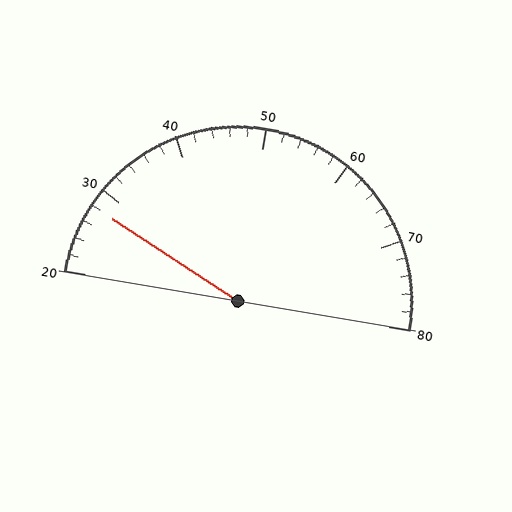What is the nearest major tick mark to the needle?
The nearest major tick mark is 30.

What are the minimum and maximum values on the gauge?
The gauge ranges from 20 to 80.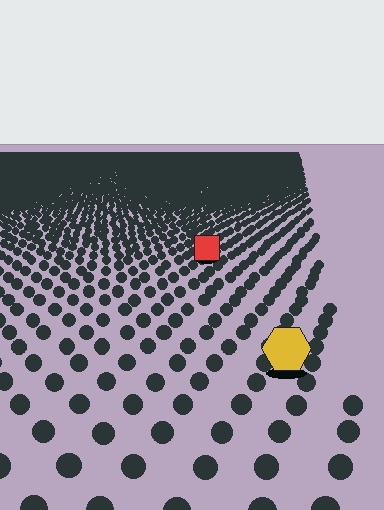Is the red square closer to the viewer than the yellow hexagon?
No. The yellow hexagon is closer — you can tell from the texture gradient: the ground texture is coarser near it.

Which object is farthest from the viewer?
The red square is farthest from the viewer. It appears smaller and the ground texture around it is denser.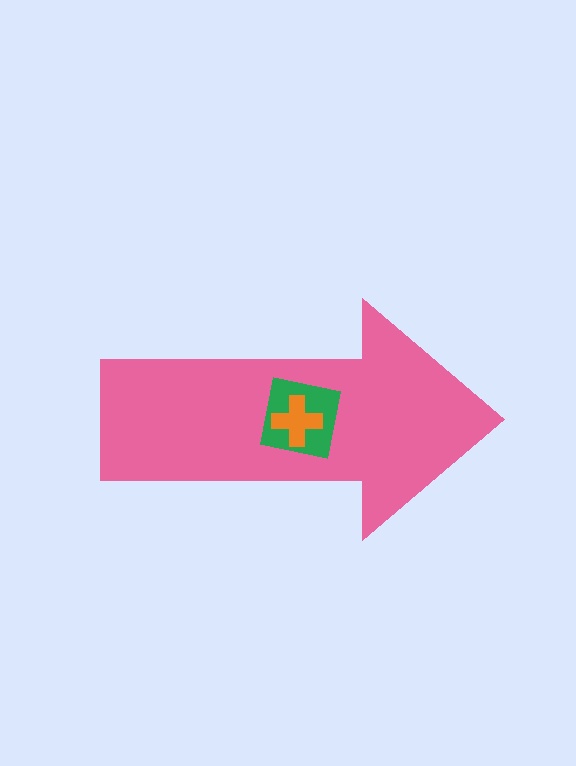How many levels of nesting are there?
3.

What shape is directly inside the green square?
The orange cross.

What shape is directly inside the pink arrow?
The green square.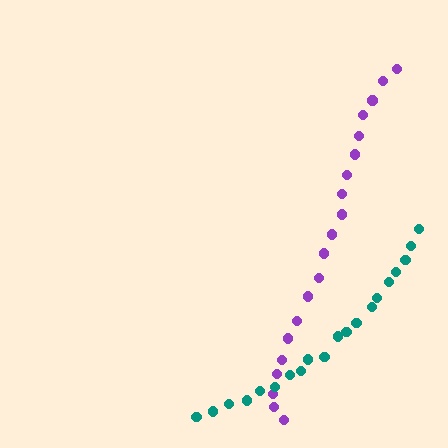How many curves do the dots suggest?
There are 2 distinct paths.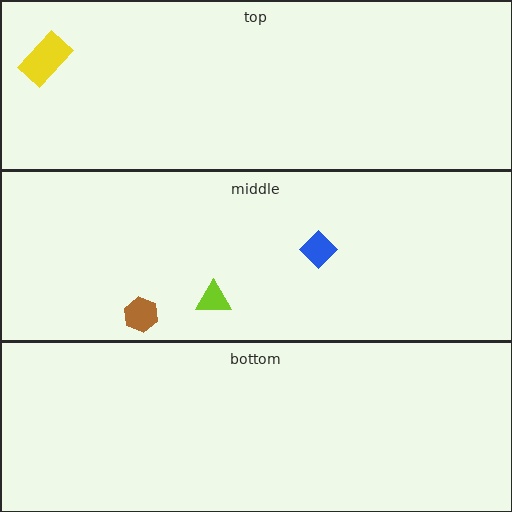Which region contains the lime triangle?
The middle region.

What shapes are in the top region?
The yellow rectangle.